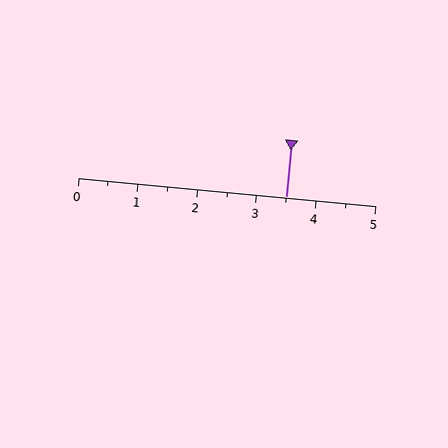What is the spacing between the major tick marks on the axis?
The major ticks are spaced 1 apart.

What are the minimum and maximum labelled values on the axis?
The axis runs from 0 to 5.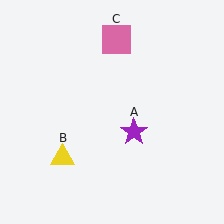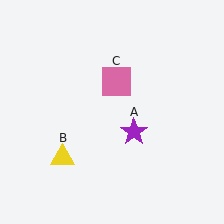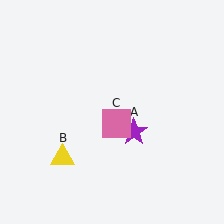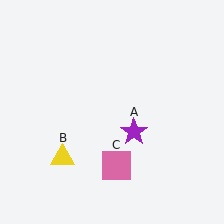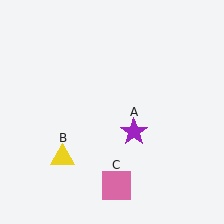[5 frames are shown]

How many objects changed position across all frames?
1 object changed position: pink square (object C).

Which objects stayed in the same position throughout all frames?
Purple star (object A) and yellow triangle (object B) remained stationary.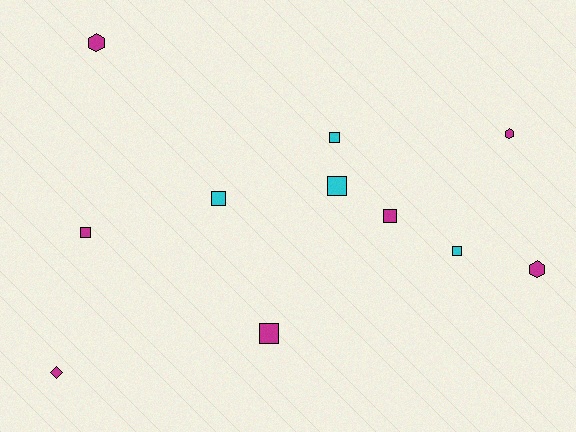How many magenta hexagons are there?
There are 3 magenta hexagons.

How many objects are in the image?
There are 11 objects.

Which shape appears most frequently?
Square, with 7 objects.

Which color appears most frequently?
Magenta, with 7 objects.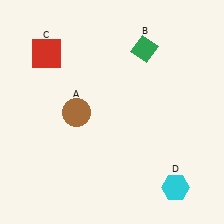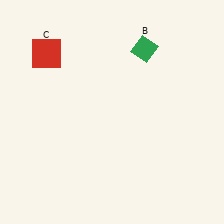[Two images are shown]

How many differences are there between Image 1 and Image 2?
There are 2 differences between the two images.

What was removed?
The cyan hexagon (D), the brown circle (A) were removed in Image 2.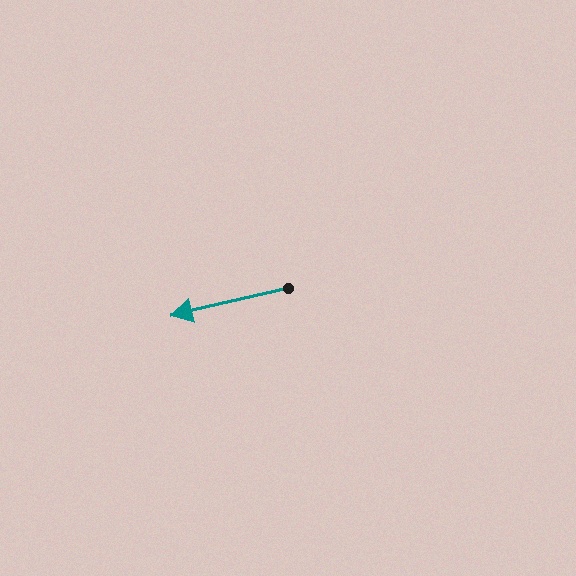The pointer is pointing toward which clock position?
Roughly 9 o'clock.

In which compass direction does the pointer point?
West.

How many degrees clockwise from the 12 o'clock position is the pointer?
Approximately 257 degrees.